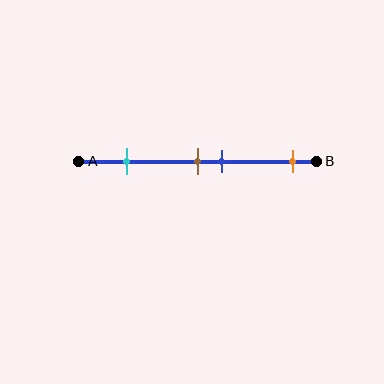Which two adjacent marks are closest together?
The brown and blue marks are the closest adjacent pair.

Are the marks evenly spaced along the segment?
No, the marks are not evenly spaced.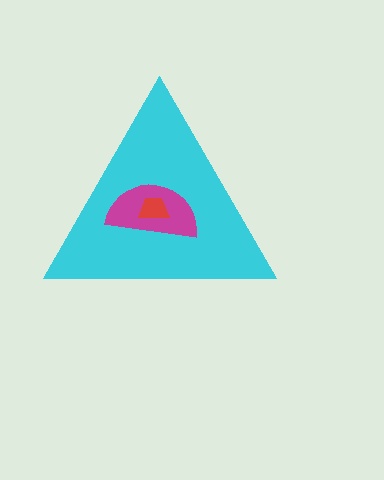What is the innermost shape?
The red trapezoid.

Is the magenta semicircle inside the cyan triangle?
Yes.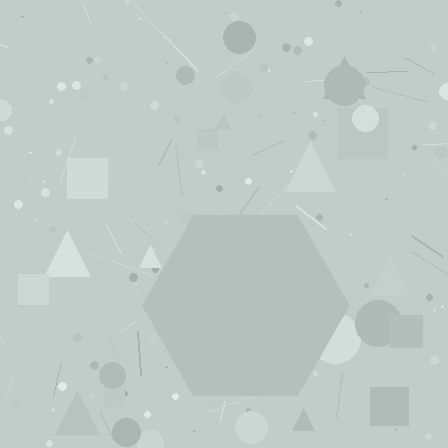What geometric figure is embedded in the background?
A hexagon is embedded in the background.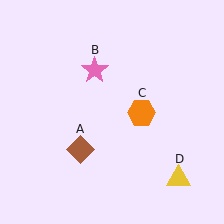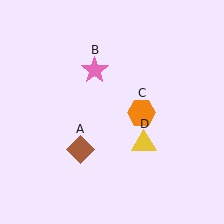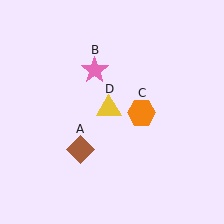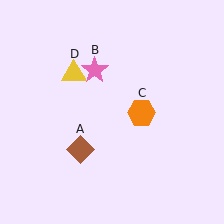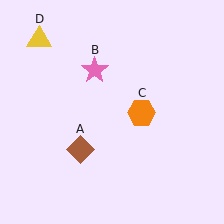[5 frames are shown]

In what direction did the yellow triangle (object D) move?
The yellow triangle (object D) moved up and to the left.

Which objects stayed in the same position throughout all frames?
Brown diamond (object A) and pink star (object B) and orange hexagon (object C) remained stationary.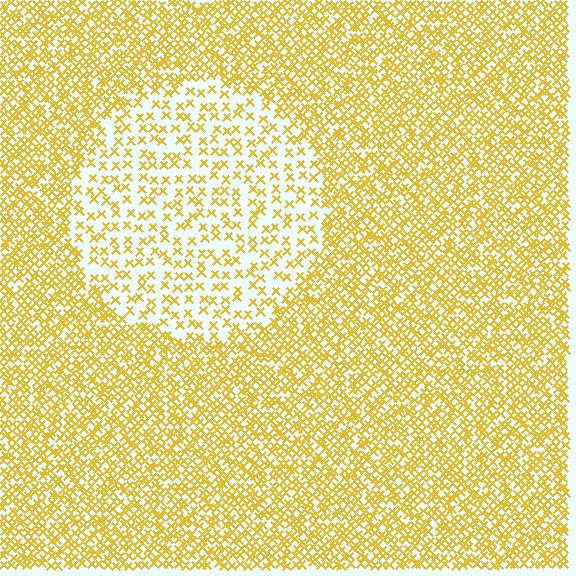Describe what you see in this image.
The image contains small yellow elements arranged at two different densities. A circle-shaped region is visible where the elements are less densely packed than the surrounding area.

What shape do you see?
I see a circle.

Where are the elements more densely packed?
The elements are more densely packed outside the circle boundary.